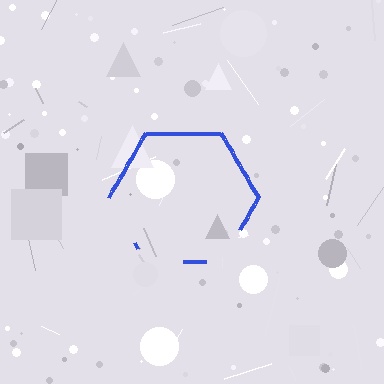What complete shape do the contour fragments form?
The contour fragments form a hexagon.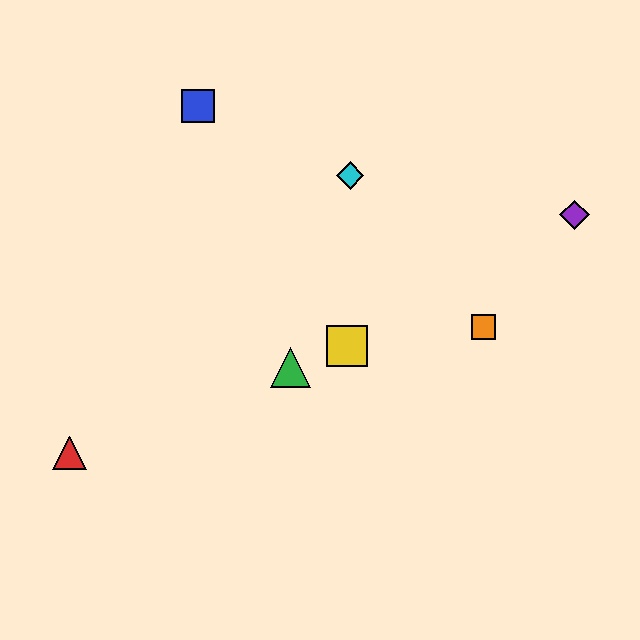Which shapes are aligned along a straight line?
The red triangle, the green triangle, the yellow square are aligned along a straight line.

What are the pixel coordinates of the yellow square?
The yellow square is at (347, 346).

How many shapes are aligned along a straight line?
3 shapes (the red triangle, the green triangle, the yellow square) are aligned along a straight line.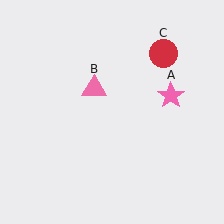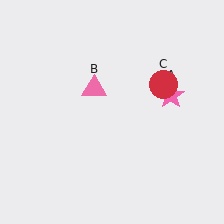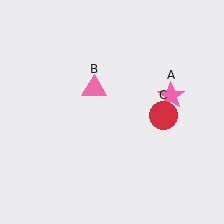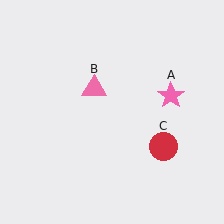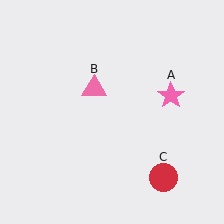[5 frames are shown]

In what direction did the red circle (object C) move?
The red circle (object C) moved down.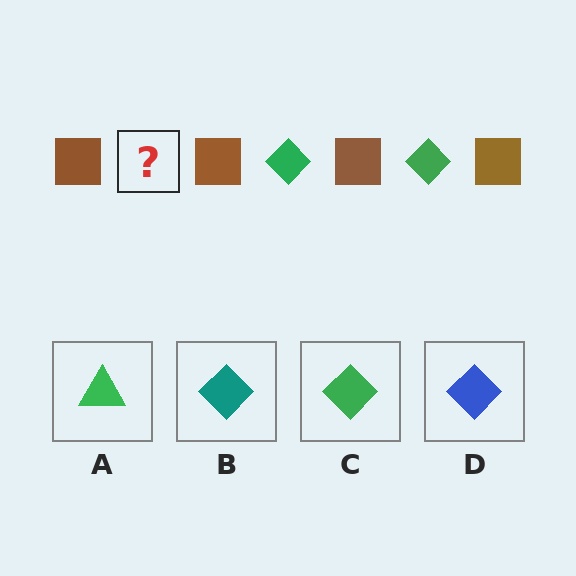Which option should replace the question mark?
Option C.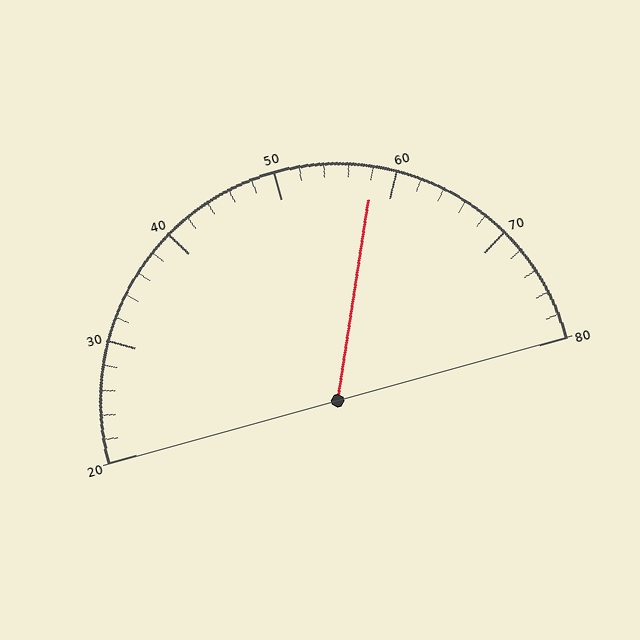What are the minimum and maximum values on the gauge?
The gauge ranges from 20 to 80.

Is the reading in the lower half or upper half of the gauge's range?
The reading is in the upper half of the range (20 to 80).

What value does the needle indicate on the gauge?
The needle indicates approximately 58.